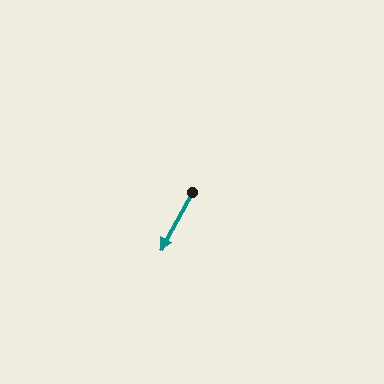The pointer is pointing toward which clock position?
Roughly 7 o'clock.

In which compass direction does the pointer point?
Southwest.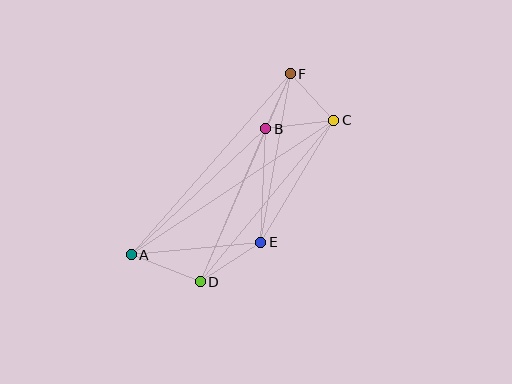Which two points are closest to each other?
Points B and F are closest to each other.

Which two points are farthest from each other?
Points A and C are farthest from each other.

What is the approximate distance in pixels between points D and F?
The distance between D and F is approximately 227 pixels.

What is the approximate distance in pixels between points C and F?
The distance between C and F is approximately 64 pixels.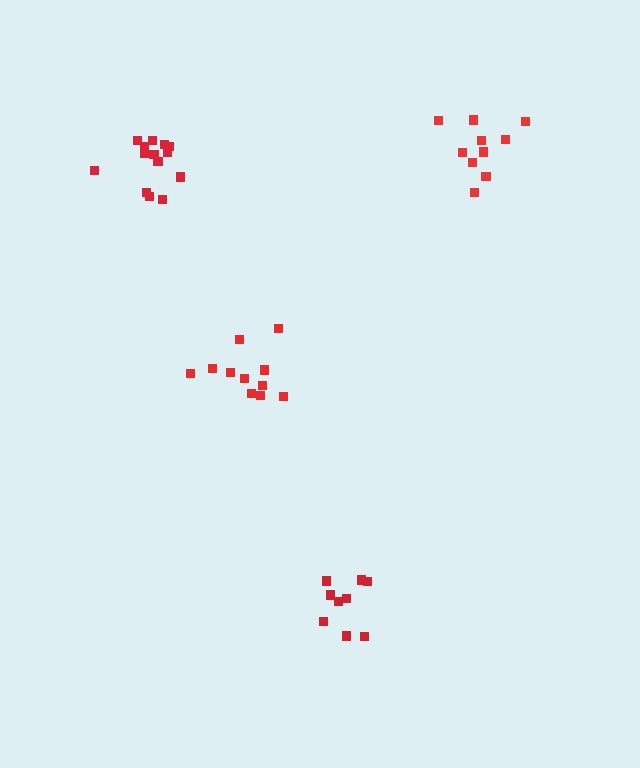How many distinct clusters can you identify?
There are 4 distinct clusters.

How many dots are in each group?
Group 1: 9 dots, Group 2: 11 dots, Group 3: 14 dots, Group 4: 11 dots (45 total).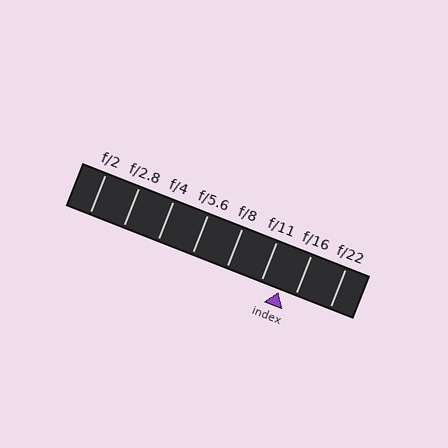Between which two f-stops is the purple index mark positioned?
The index mark is between f/11 and f/16.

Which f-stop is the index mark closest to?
The index mark is closest to f/16.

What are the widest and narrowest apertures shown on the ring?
The widest aperture shown is f/2 and the narrowest is f/22.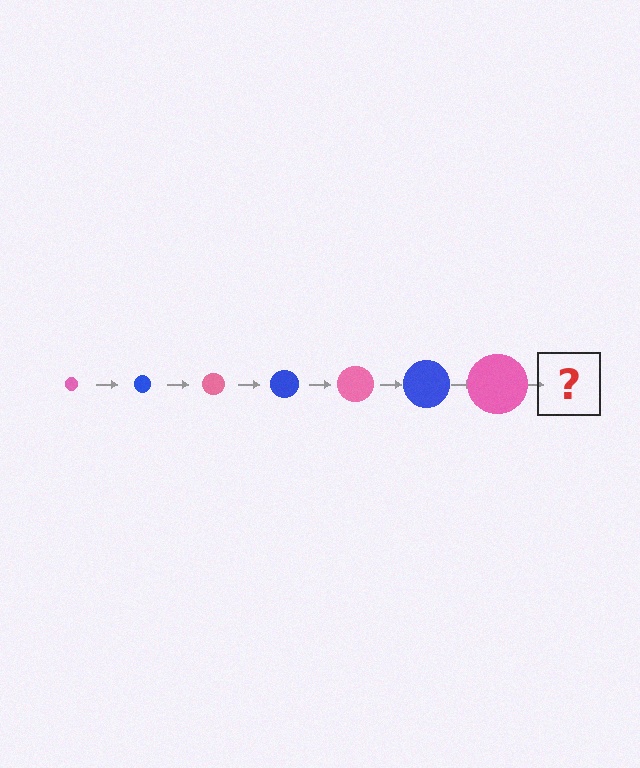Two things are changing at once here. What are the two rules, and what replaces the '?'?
The two rules are that the circle grows larger each step and the color cycles through pink and blue. The '?' should be a blue circle, larger than the previous one.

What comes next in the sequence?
The next element should be a blue circle, larger than the previous one.